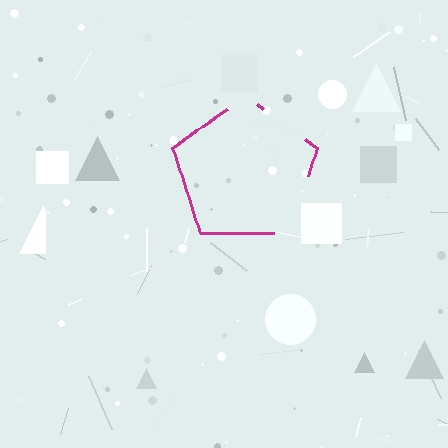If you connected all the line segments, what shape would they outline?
They would outline a pentagon.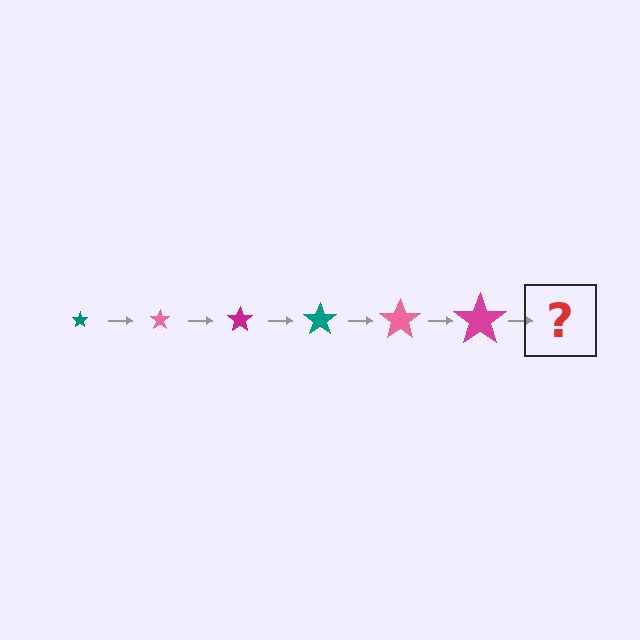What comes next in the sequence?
The next element should be a teal star, larger than the previous one.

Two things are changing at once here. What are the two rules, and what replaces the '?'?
The two rules are that the star grows larger each step and the color cycles through teal, pink, and magenta. The '?' should be a teal star, larger than the previous one.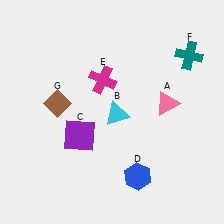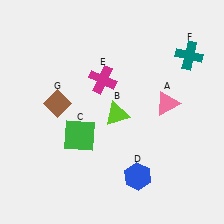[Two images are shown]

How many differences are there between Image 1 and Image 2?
There are 2 differences between the two images.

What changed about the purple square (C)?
In Image 1, C is purple. In Image 2, it changed to green.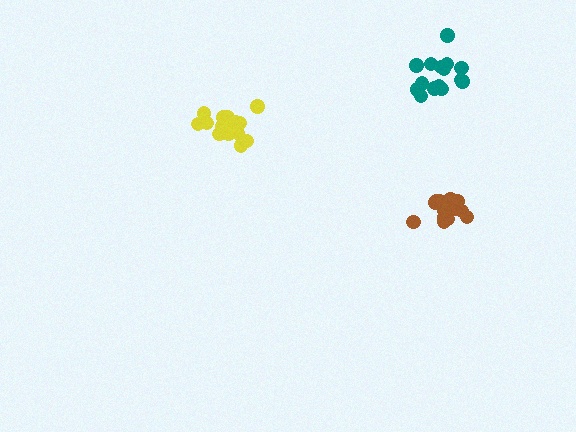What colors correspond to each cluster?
The clusters are colored: brown, teal, yellow.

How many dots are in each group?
Group 1: 15 dots, Group 2: 16 dots, Group 3: 17 dots (48 total).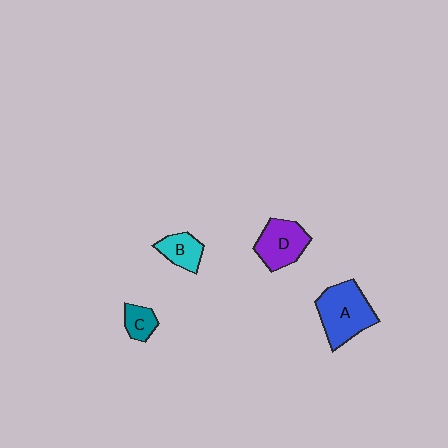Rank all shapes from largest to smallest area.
From largest to smallest: A (blue), D (purple), B (cyan), C (teal).